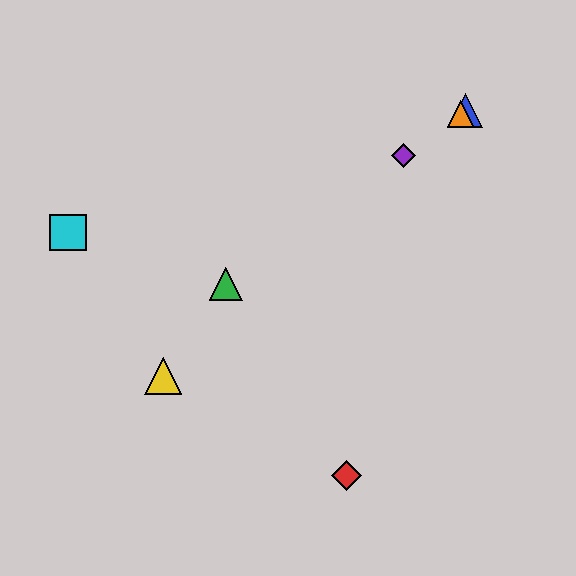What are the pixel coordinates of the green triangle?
The green triangle is at (226, 284).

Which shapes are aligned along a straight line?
The blue triangle, the green triangle, the purple diamond, the orange triangle are aligned along a straight line.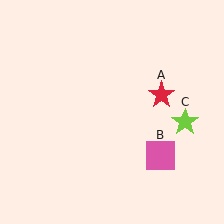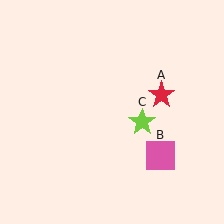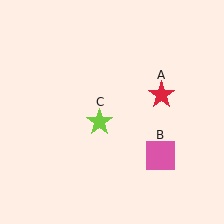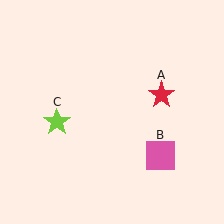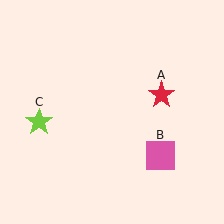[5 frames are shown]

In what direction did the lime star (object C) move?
The lime star (object C) moved left.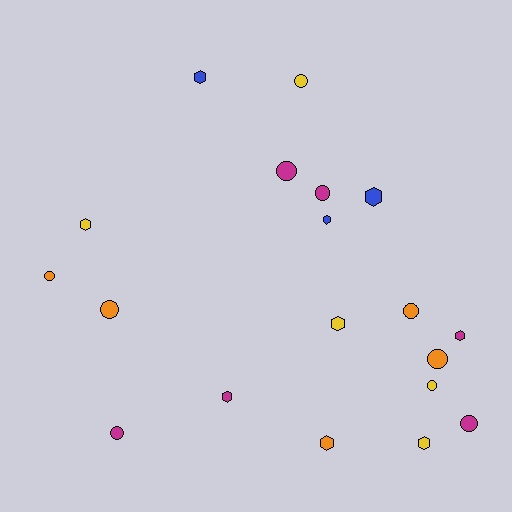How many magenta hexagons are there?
There are 2 magenta hexagons.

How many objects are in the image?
There are 19 objects.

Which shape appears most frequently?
Circle, with 10 objects.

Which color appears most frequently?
Magenta, with 6 objects.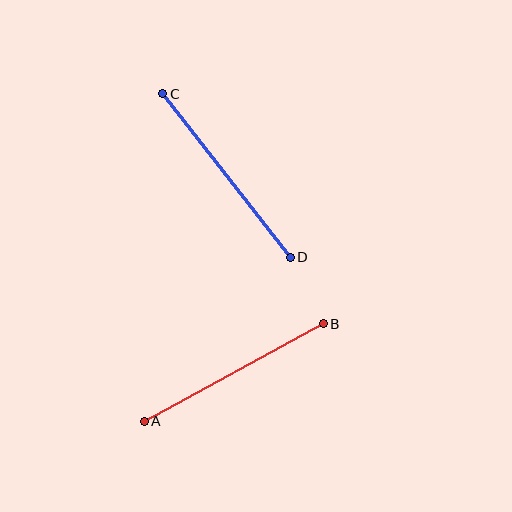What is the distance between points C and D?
The distance is approximately 207 pixels.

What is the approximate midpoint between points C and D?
The midpoint is at approximately (227, 175) pixels.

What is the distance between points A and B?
The distance is approximately 204 pixels.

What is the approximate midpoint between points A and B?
The midpoint is at approximately (234, 373) pixels.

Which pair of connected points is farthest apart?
Points C and D are farthest apart.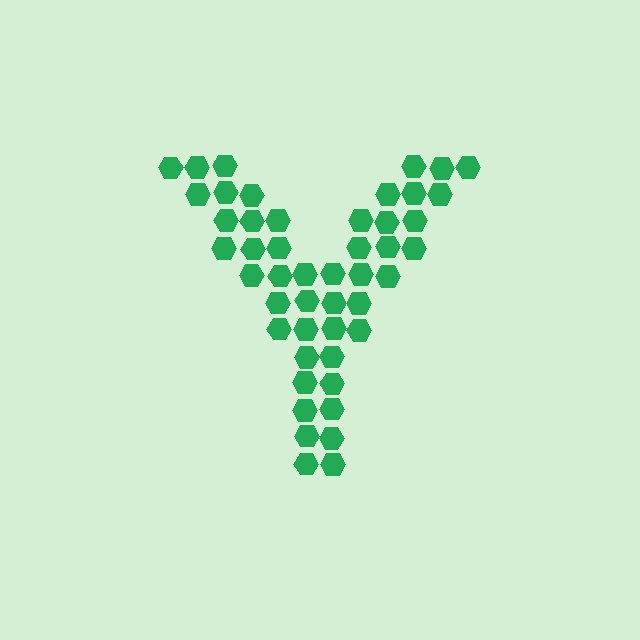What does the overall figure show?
The overall figure shows the letter Y.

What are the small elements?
The small elements are hexagons.